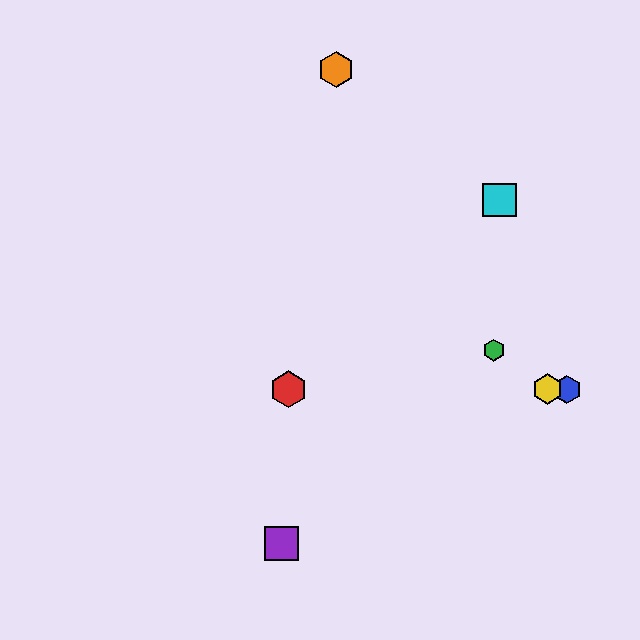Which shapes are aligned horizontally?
The red hexagon, the blue hexagon, the yellow hexagon are aligned horizontally.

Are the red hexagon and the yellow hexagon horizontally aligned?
Yes, both are at y≈389.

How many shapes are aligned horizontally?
3 shapes (the red hexagon, the blue hexagon, the yellow hexagon) are aligned horizontally.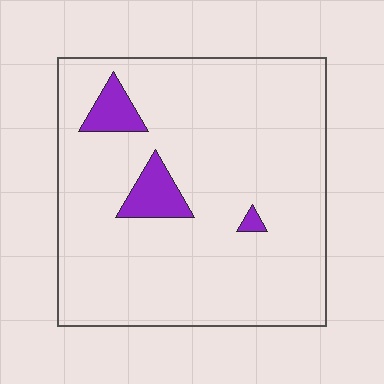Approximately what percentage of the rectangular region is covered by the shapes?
Approximately 5%.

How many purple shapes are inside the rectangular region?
3.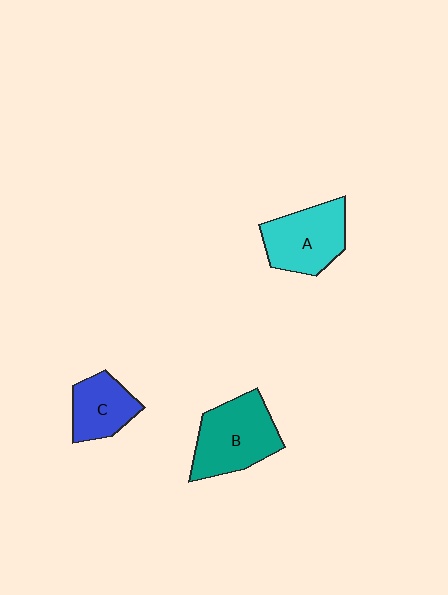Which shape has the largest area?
Shape B (teal).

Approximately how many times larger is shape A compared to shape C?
Approximately 1.4 times.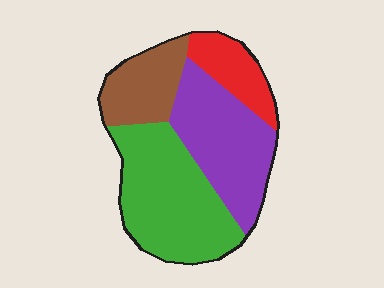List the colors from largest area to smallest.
From largest to smallest: green, purple, brown, red.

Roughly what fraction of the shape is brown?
Brown covers roughly 15% of the shape.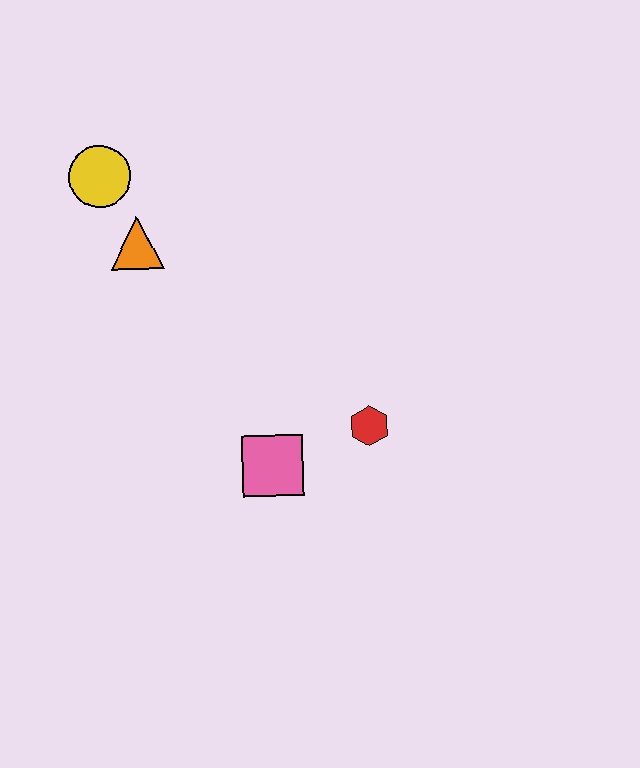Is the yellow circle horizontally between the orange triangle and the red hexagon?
No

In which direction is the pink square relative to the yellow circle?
The pink square is below the yellow circle.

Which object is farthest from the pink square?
The yellow circle is farthest from the pink square.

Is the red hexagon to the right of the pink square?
Yes